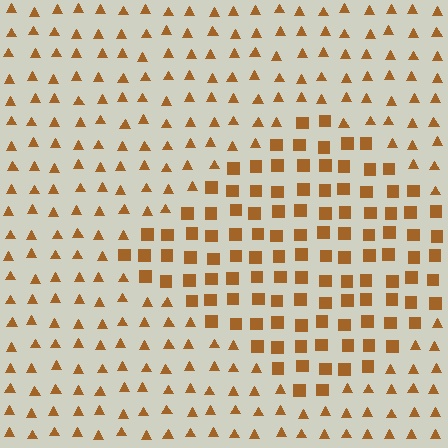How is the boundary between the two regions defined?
The boundary is defined by a change in element shape: squares inside vs. triangles outside. All elements share the same color and spacing.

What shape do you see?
I see a diamond.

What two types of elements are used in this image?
The image uses squares inside the diamond region and triangles outside it.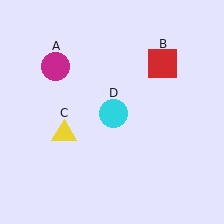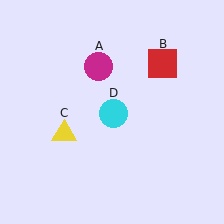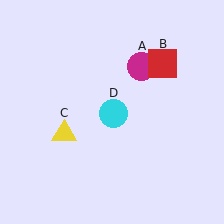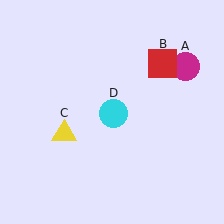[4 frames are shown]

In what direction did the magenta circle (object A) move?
The magenta circle (object A) moved right.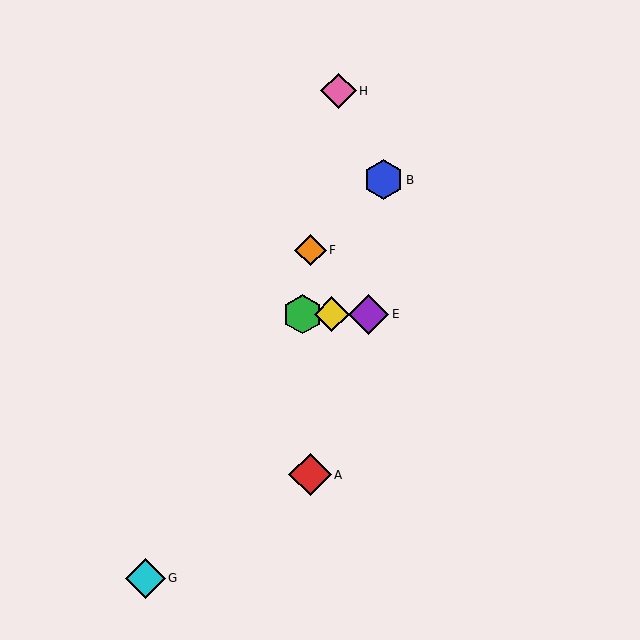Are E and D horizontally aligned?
Yes, both are at y≈314.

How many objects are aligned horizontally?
3 objects (C, D, E) are aligned horizontally.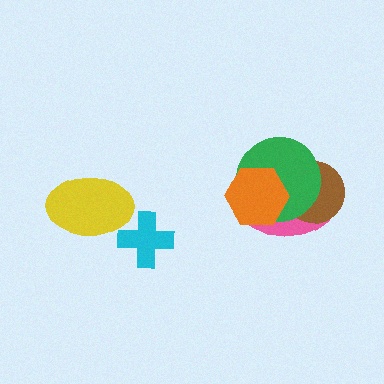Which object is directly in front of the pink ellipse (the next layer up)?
The brown circle is directly in front of the pink ellipse.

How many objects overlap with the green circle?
3 objects overlap with the green circle.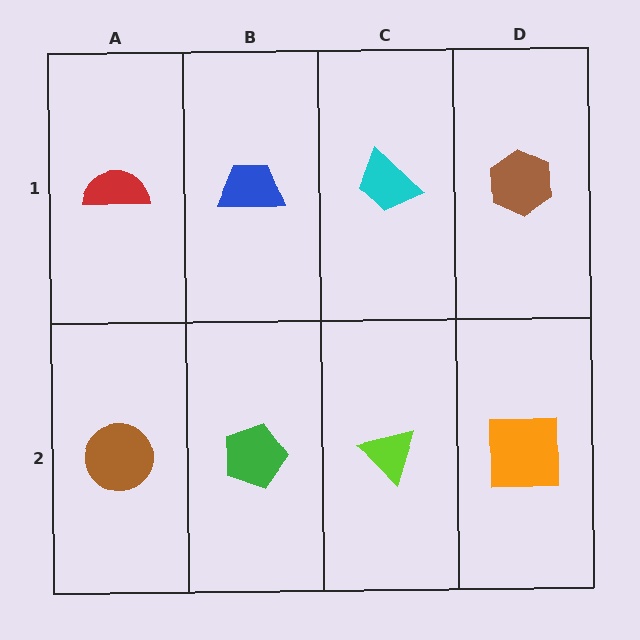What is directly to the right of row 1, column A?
A blue trapezoid.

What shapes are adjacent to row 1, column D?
An orange square (row 2, column D), a cyan trapezoid (row 1, column C).